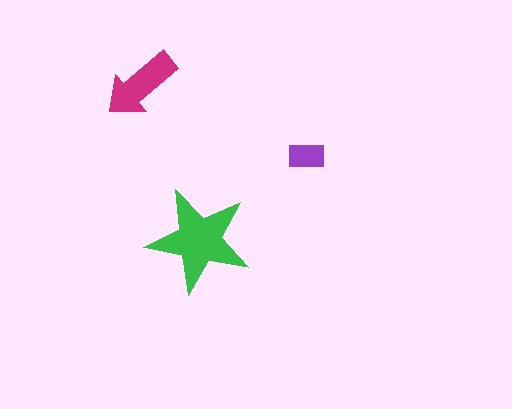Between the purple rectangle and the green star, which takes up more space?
The green star.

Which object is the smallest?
The purple rectangle.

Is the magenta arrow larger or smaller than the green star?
Smaller.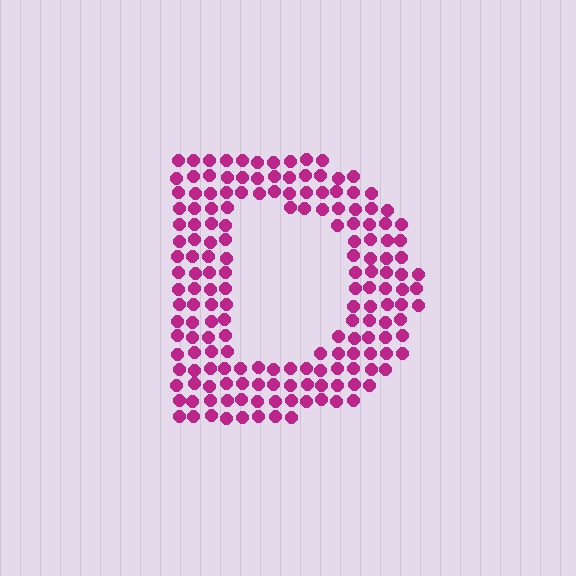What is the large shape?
The large shape is the letter D.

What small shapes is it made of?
It is made of small circles.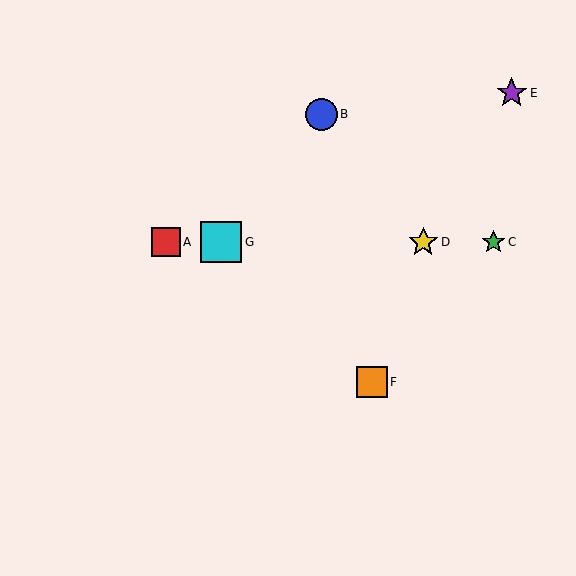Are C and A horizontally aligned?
Yes, both are at y≈242.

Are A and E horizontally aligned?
No, A is at y≈242 and E is at y≈93.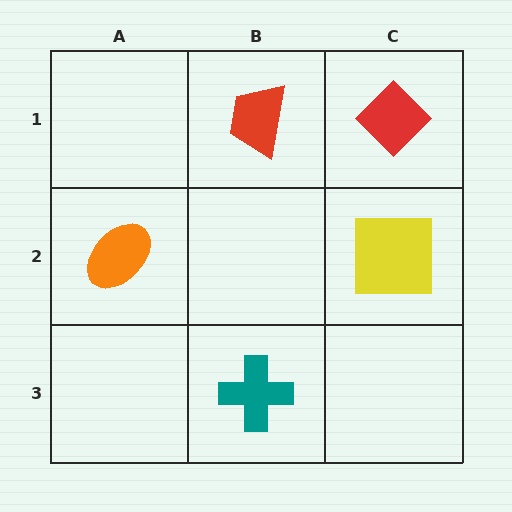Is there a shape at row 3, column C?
No, that cell is empty.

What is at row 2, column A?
An orange ellipse.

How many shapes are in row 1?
2 shapes.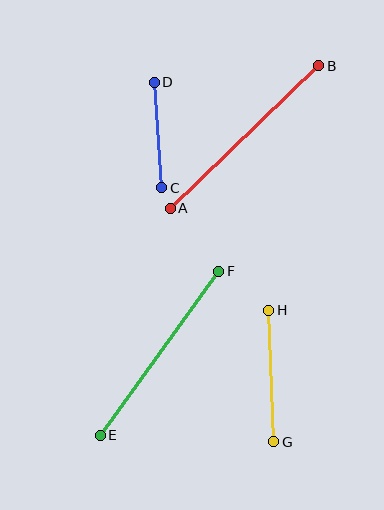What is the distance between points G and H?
The distance is approximately 132 pixels.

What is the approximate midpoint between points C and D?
The midpoint is at approximately (158, 135) pixels.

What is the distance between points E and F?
The distance is approximately 202 pixels.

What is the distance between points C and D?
The distance is approximately 106 pixels.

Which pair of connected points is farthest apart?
Points A and B are farthest apart.